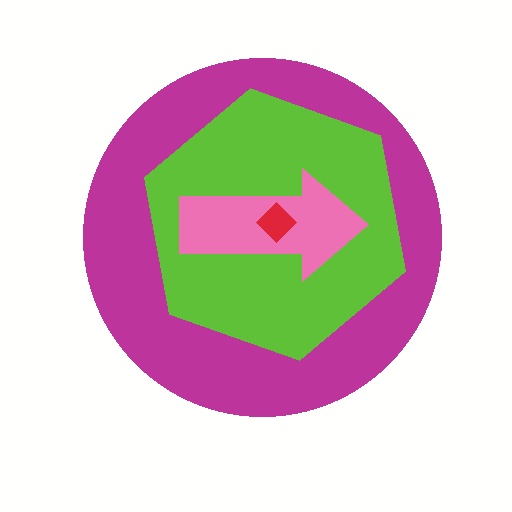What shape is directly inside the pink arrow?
The red diamond.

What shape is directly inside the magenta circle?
The lime hexagon.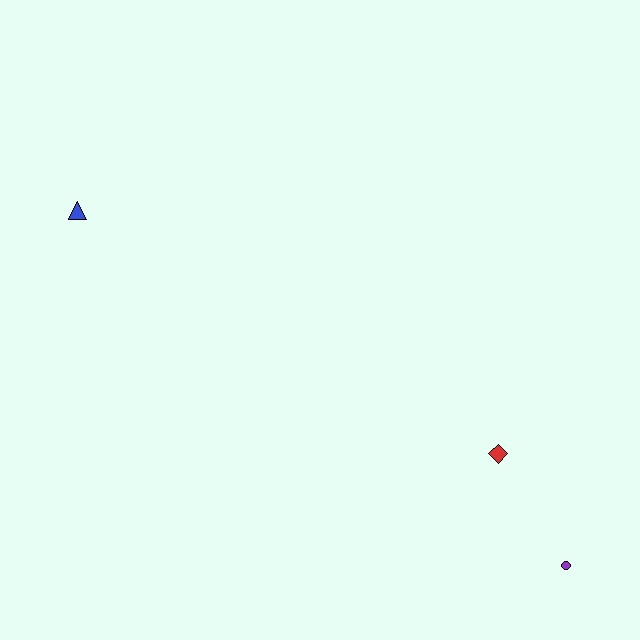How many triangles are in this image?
There is 1 triangle.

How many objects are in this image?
There are 3 objects.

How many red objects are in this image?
There is 1 red object.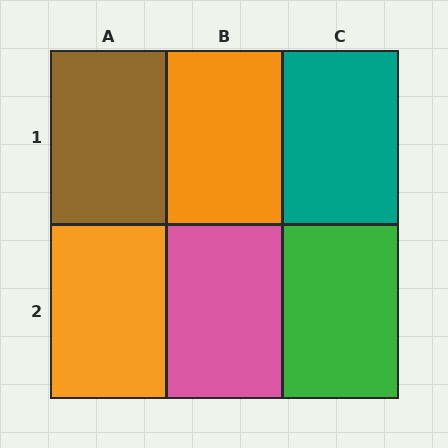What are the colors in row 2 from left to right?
Orange, pink, green.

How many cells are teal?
1 cell is teal.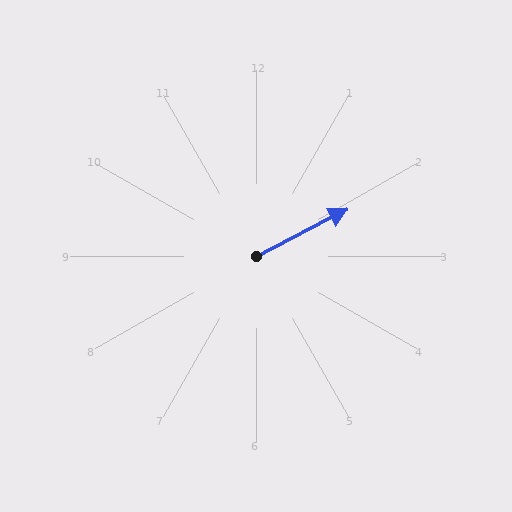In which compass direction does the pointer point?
Northeast.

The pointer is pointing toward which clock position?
Roughly 2 o'clock.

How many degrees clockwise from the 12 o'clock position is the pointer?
Approximately 63 degrees.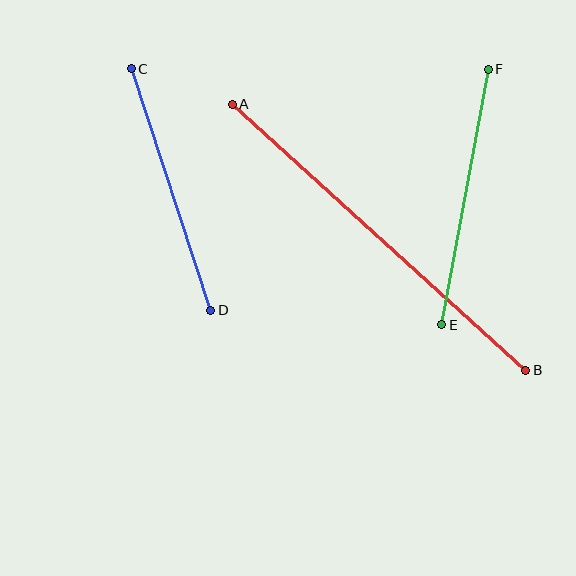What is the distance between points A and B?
The distance is approximately 396 pixels.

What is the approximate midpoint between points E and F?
The midpoint is at approximately (465, 197) pixels.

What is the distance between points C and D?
The distance is approximately 254 pixels.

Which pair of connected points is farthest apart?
Points A and B are farthest apart.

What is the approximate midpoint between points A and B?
The midpoint is at approximately (379, 237) pixels.